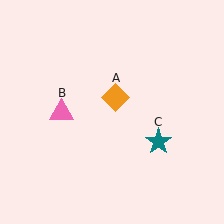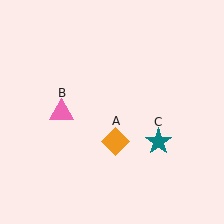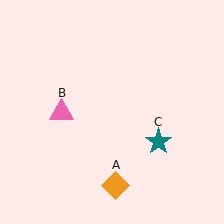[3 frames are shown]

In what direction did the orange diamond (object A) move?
The orange diamond (object A) moved down.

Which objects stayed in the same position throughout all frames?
Pink triangle (object B) and teal star (object C) remained stationary.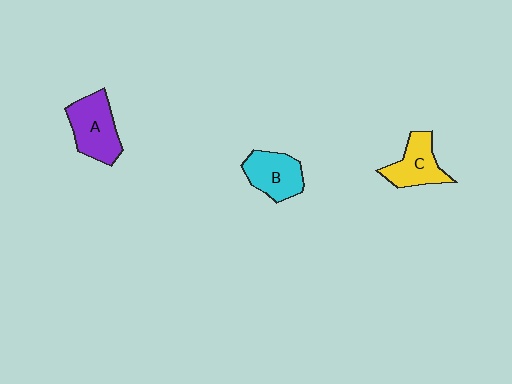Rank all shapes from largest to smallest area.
From largest to smallest: A (purple), B (cyan), C (yellow).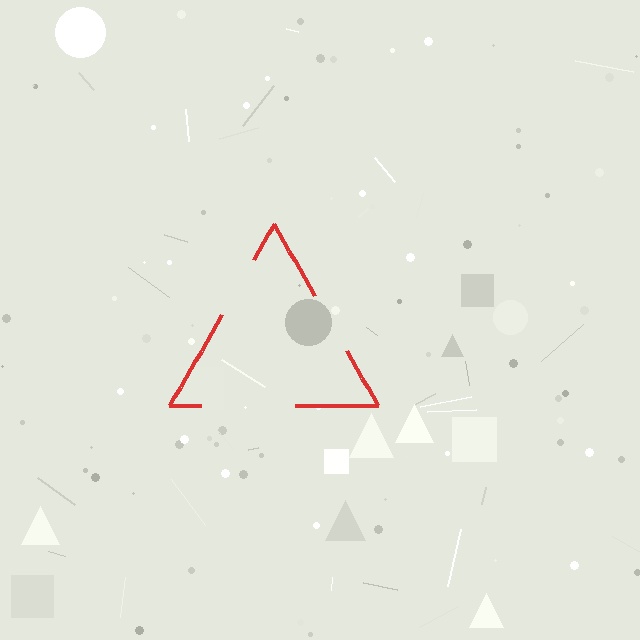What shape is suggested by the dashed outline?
The dashed outline suggests a triangle.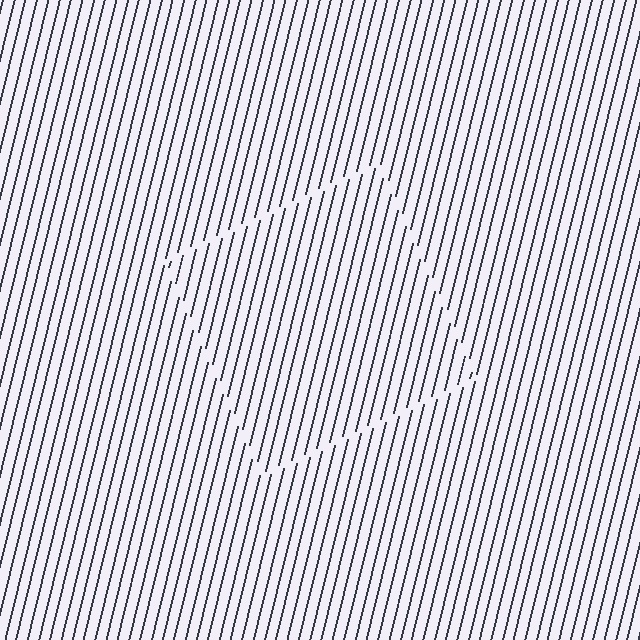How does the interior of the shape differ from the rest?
The interior of the shape contains the same grating, shifted by half a period — the contour is defined by the phase discontinuity where line-ends from the inner and outer gratings abut.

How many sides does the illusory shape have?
4 sides — the line-ends trace a square.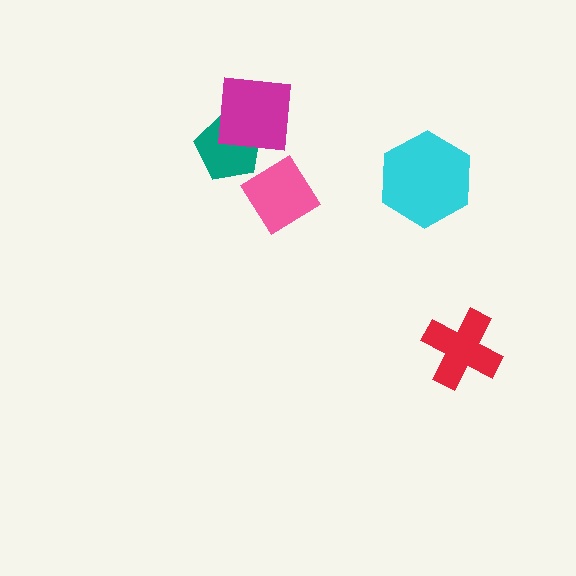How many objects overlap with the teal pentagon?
1 object overlaps with the teal pentagon.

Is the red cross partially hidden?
No, no other shape covers it.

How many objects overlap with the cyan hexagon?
0 objects overlap with the cyan hexagon.